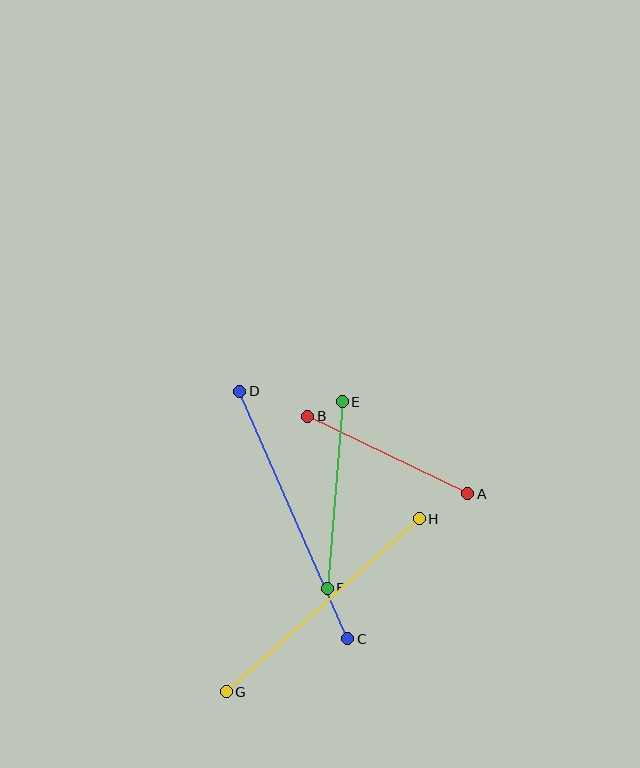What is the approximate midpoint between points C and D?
The midpoint is at approximately (294, 515) pixels.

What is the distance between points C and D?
The distance is approximately 270 pixels.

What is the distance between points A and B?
The distance is approximately 178 pixels.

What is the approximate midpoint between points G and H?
The midpoint is at approximately (323, 605) pixels.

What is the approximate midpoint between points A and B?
The midpoint is at approximately (388, 455) pixels.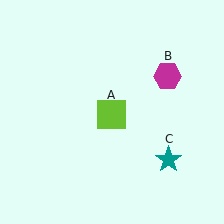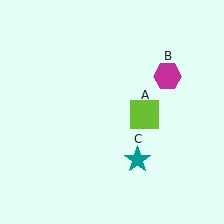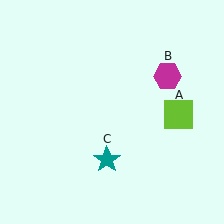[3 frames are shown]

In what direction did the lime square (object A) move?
The lime square (object A) moved right.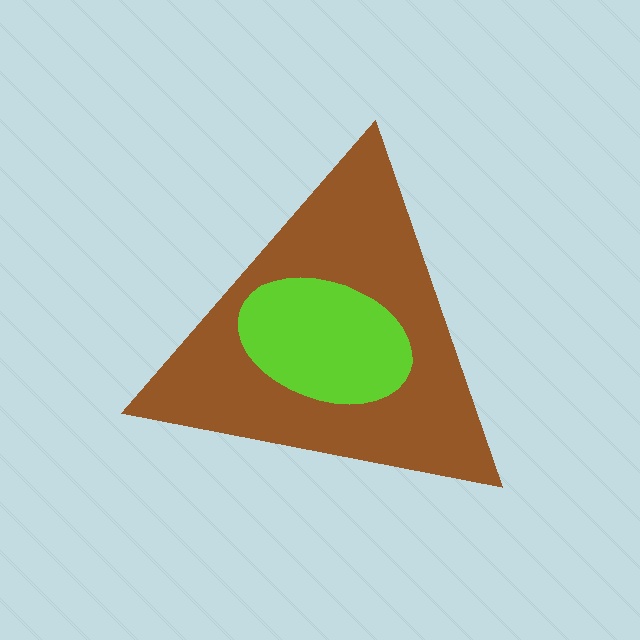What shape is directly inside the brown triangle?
The lime ellipse.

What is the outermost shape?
The brown triangle.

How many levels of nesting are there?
2.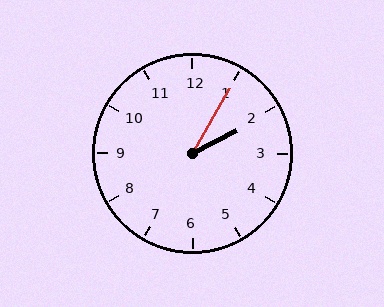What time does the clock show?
2:05.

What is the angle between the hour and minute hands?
Approximately 32 degrees.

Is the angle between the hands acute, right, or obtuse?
It is acute.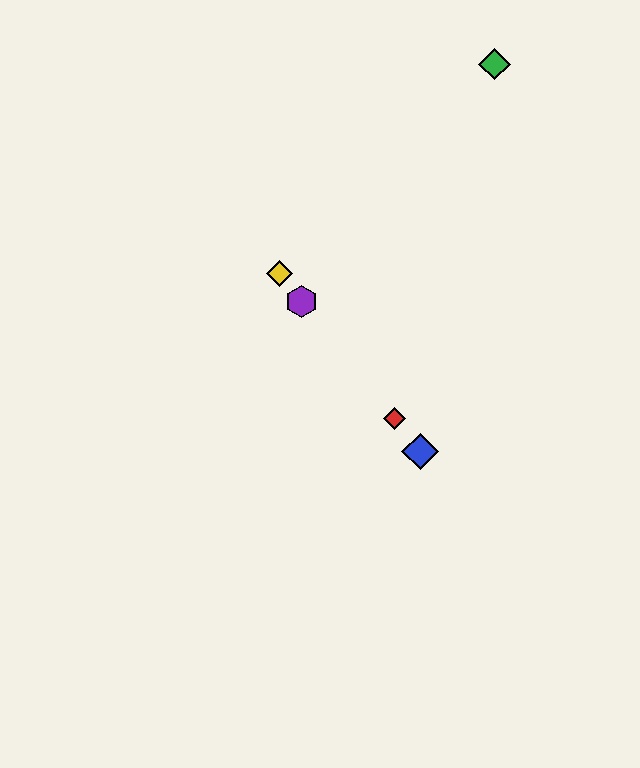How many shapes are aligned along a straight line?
4 shapes (the red diamond, the blue diamond, the yellow diamond, the purple hexagon) are aligned along a straight line.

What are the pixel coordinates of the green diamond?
The green diamond is at (494, 64).